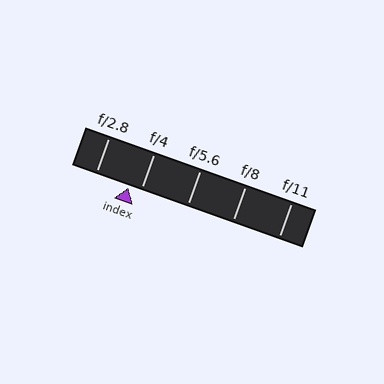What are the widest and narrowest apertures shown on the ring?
The widest aperture shown is f/2.8 and the narrowest is f/11.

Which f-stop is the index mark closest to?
The index mark is closest to f/4.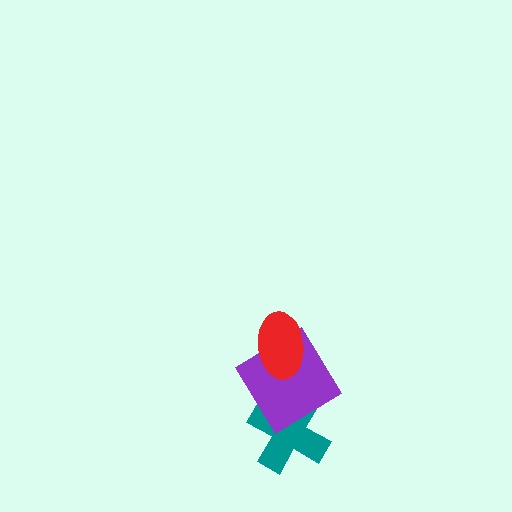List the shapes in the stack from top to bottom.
From top to bottom: the red ellipse, the purple diamond, the teal cross.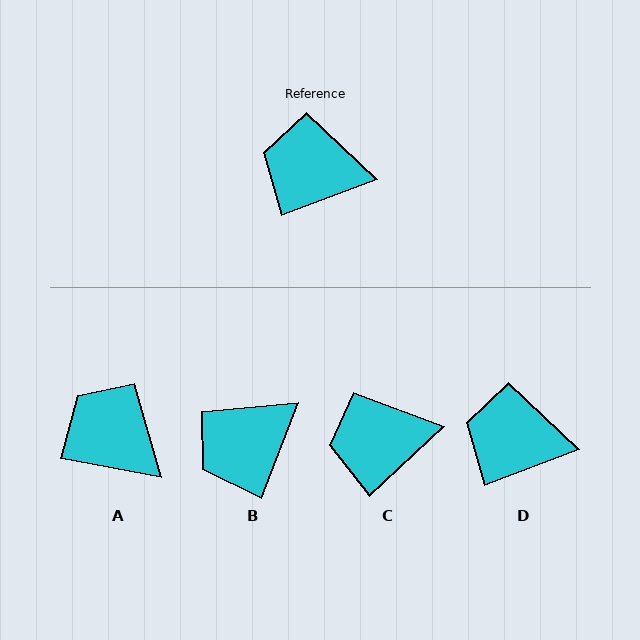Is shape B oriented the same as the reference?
No, it is off by about 48 degrees.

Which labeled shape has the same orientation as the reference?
D.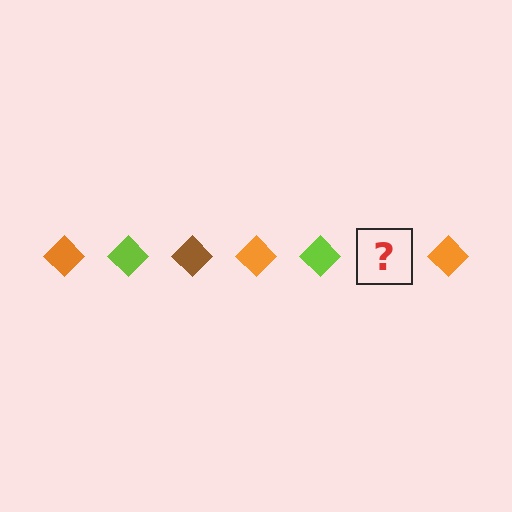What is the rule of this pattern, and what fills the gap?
The rule is that the pattern cycles through orange, lime, brown diamonds. The gap should be filled with a brown diamond.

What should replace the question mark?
The question mark should be replaced with a brown diamond.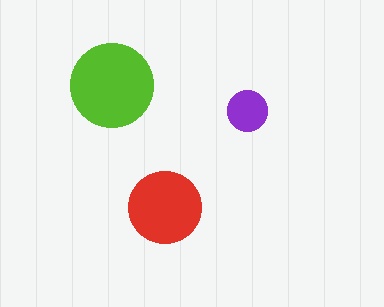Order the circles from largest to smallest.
the lime one, the red one, the purple one.